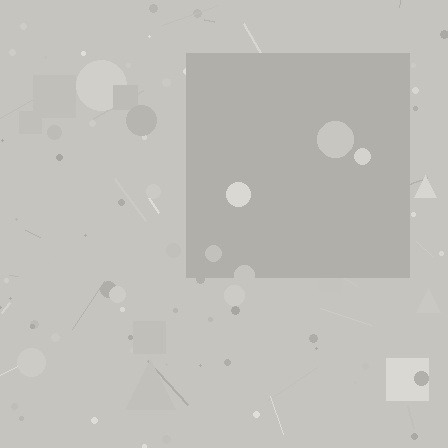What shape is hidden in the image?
A square is hidden in the image.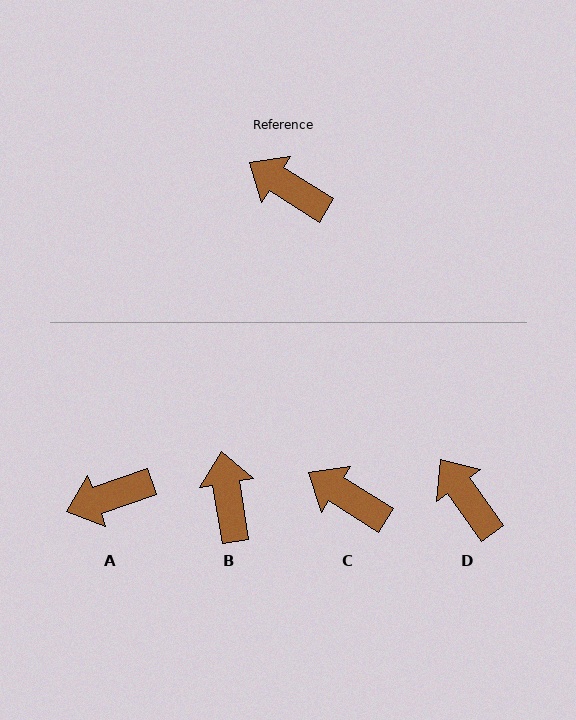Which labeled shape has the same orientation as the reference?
C.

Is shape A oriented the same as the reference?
No, it is off by about 51 degrees.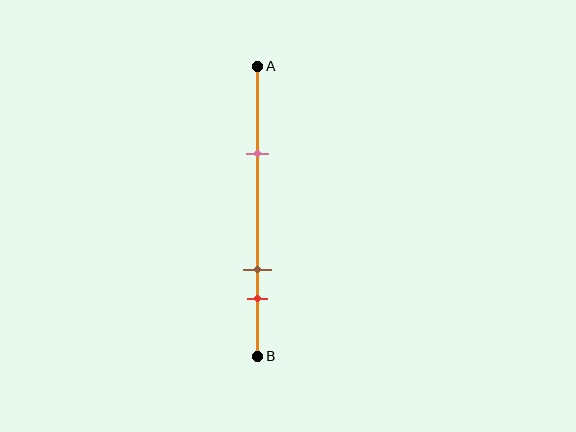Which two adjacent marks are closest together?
The brown and red marks are the closest adjacent pair.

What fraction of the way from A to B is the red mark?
The red mark is approximately 80% (0.8) of the way from A to B.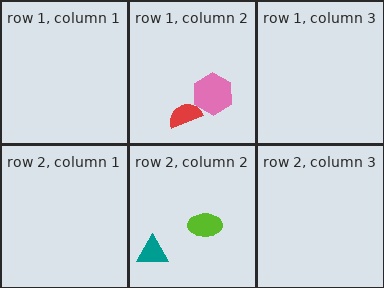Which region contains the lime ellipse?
The row 2, column 2 region.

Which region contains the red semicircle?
The row 1, column 2 region.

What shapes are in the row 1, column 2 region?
The pink hexagon, the red semicircle.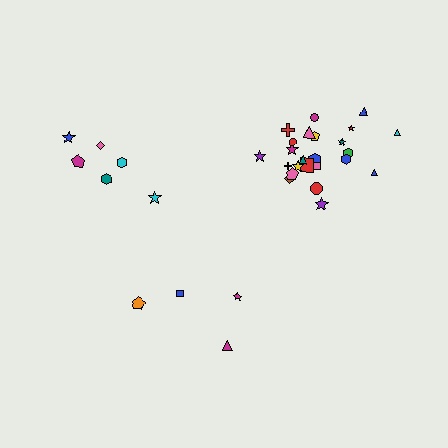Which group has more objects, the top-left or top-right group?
The top-right group.